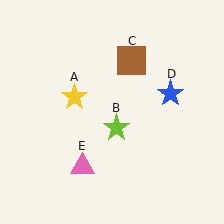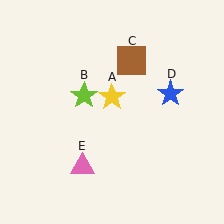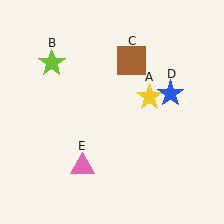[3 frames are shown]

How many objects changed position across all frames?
2 objects changed position: yellow star (object A), lime star (object B).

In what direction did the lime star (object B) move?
The lime star (object B) moved up and to the left.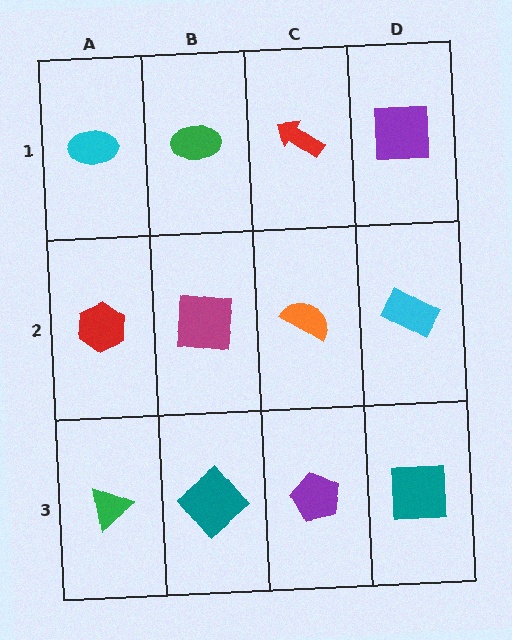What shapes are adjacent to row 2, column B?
A green ellipse (row 1, column B), a teal diamond (row 3, column B), a red hexagon (row 2, column A), an orange semicircle (row 2, column C).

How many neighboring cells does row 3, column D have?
2.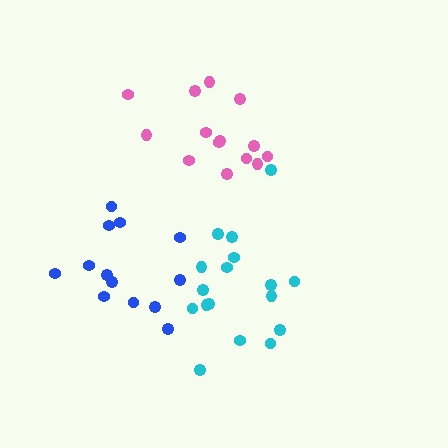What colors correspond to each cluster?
The clusters are colored: pink, cyan, blue.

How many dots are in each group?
Group 1: 14 dots, Group 2: 17 dots, Group 3: 13 dots (44 total).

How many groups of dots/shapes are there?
There are 3 groups.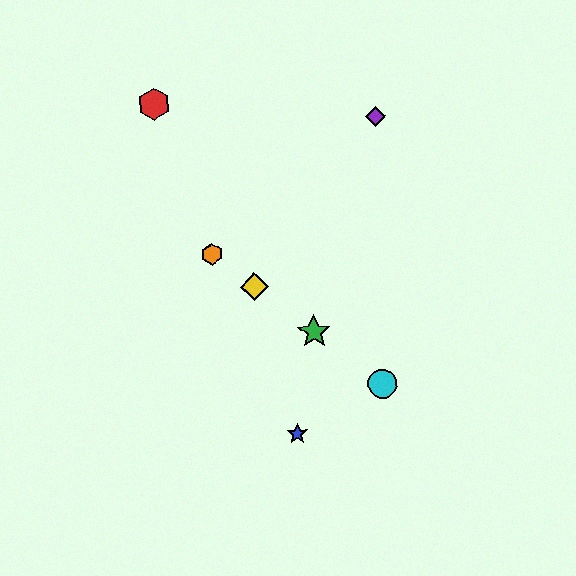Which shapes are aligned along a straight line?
The green star, the yellow diamond, the orange hexagon, the cyan circle are aligned along a straight line.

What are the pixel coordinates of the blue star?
The blue star is at (298, 434).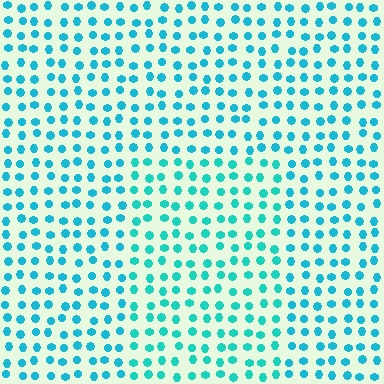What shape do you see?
I see a rectangle.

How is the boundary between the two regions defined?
The boundary is defined purely by a slight shift in hue (about 17 degrees). Spacing, size, and orientation are identical on both sides.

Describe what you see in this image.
The image is filled with small cyan elements in a uniform arrangement. A rectangle-shaped region is visible where the elements are tinted to a slightly different hue, forming a subtle color boundary.